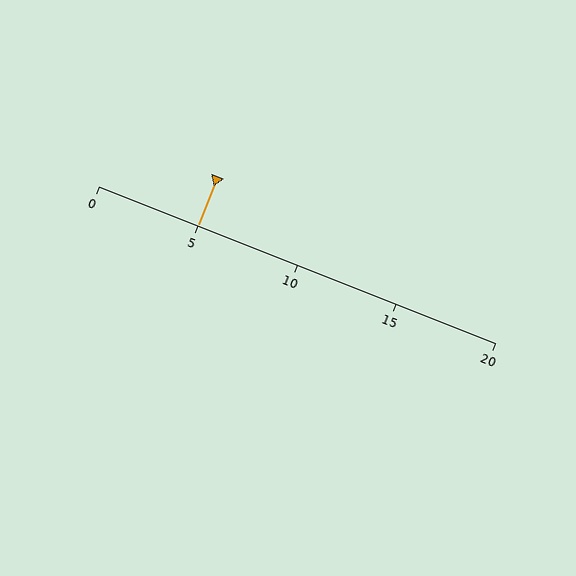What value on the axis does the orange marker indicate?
The marker indicates approximately 5.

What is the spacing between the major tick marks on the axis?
The major ticks are spaced 5 apart.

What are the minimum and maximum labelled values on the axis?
The axis runs from 0 to 20.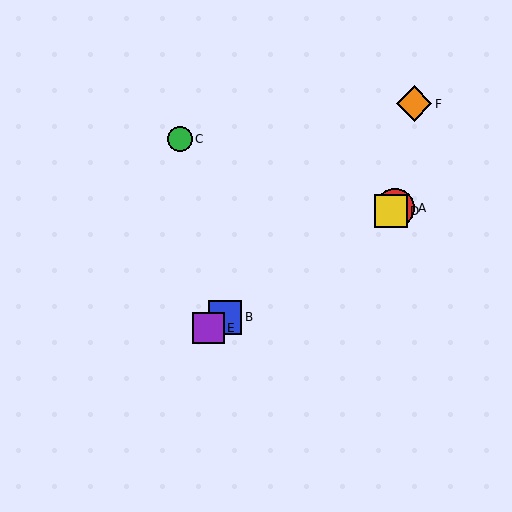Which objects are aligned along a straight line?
Objects A, B, D, E are aligned along a straight line.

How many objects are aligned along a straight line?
4 objects (A, B, D, E) are aligned along a straight line.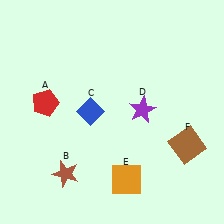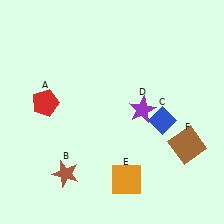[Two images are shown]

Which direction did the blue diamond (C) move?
The blue diamond (C) moved right.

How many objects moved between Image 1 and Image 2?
1 object moved between the two images.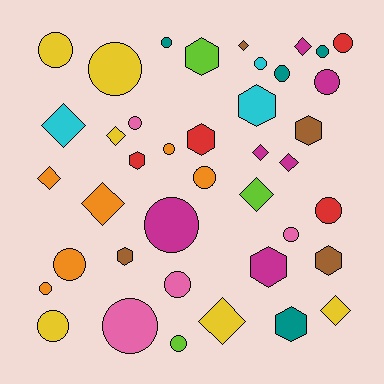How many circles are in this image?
There are 20 circles.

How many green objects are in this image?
There are no green objects.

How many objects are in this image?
There are 40 objects.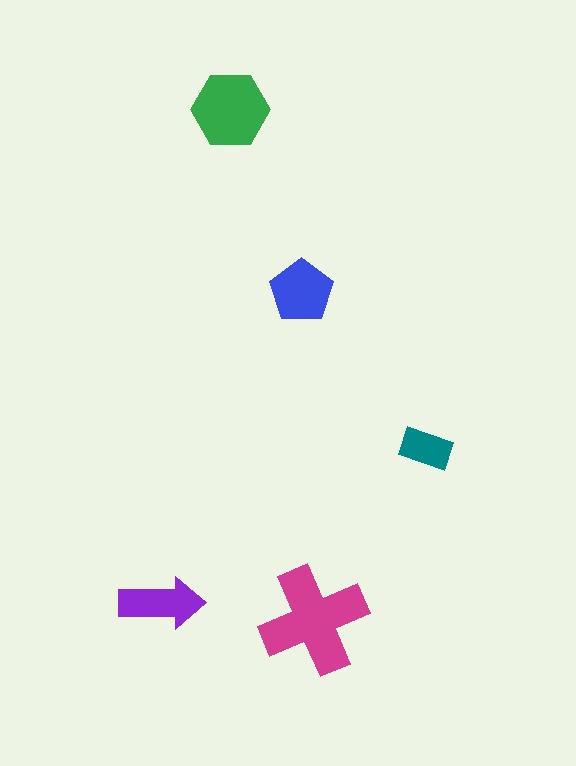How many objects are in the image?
There are 5 objects in the image.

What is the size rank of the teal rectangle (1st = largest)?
5th.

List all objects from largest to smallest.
The magenta cross, the green hexagon, the blue pentagon, the purple arrow, the teal rectangle.